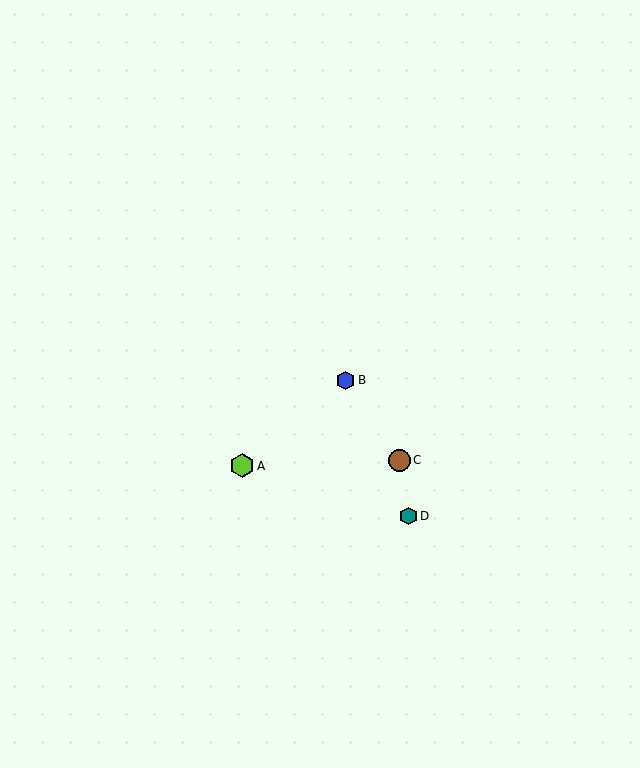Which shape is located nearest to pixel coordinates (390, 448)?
The brown circle (labeled C) at (399, 460) is nearest to that location.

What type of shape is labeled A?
Shape A is a lime hexagon.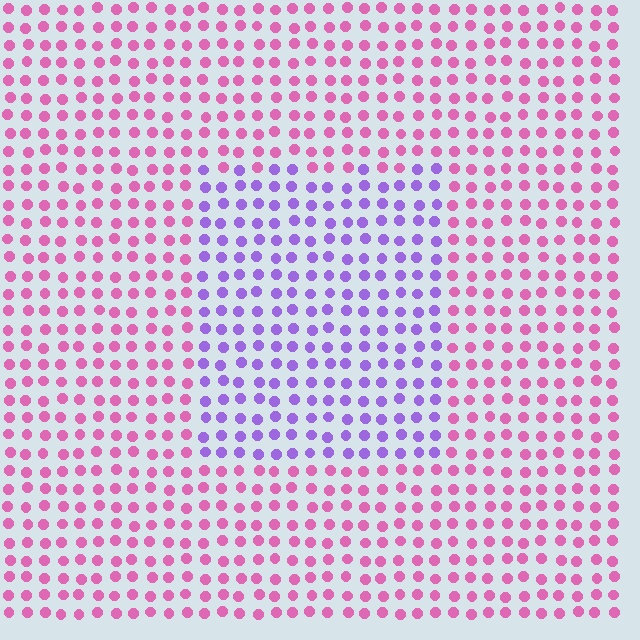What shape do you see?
I see a rectangle.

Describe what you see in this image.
The image is filled with small pink elements in a uniform arrangement. A rectangle-shaped region is visible where the elements are tinted to a slightly different hue, forming a subtle color boundary.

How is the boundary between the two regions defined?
The boundary is defined purely by a slight shift in hue (about 55 degrees). Spacing, size, and orientation are identical on both sides.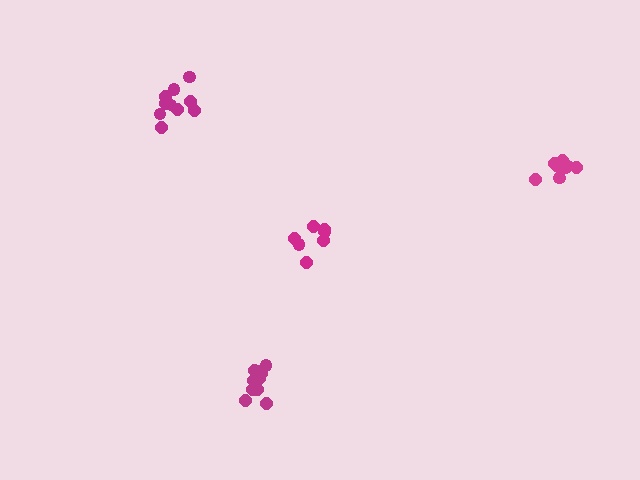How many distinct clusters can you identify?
There are 4 distinct clusters.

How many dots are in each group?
Group 1: 8 dots, Group 2: 11 dots, Group 3: 12 dots, Group 4: 8 dots (39 total).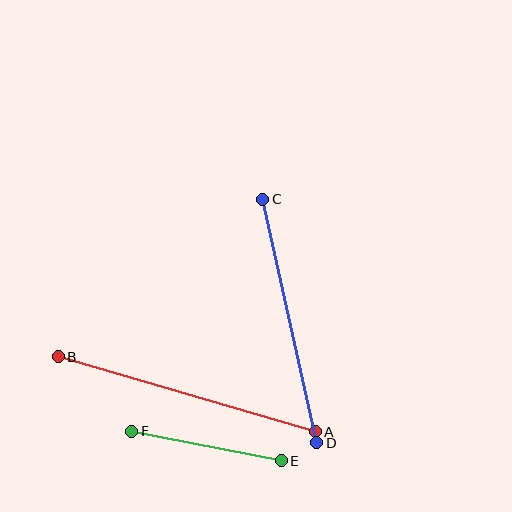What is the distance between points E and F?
The distance is approximately 152 pixels.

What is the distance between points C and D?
The distance is approximately 250 pixels.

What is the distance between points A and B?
The distance is approximately 268 pixels.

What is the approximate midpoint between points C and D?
The midpoint is at approximately (290, 321) pixels.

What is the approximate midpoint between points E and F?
The midpoint is at approximately (207, 446) pixels.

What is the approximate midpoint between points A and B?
The midpoint is at approximately (187, 394) pixels.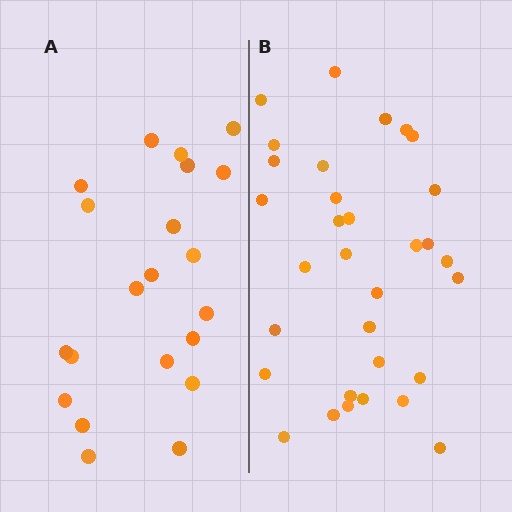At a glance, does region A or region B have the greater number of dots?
Region B (the right region) has more dots.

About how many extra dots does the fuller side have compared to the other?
Region B has roughly 12 or so more dots than region A.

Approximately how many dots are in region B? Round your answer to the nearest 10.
About 30 dots. (The exact count is 32, which rounds to 30.)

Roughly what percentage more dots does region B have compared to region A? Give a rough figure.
About 50% more.